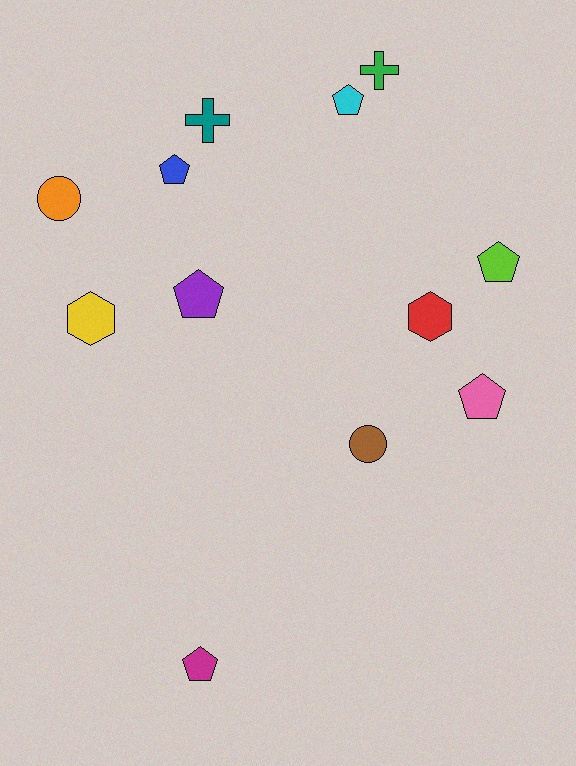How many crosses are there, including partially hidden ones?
There are 2 crosses.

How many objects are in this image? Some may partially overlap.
There are 12 objects.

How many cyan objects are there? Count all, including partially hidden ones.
There is 1 cyan object.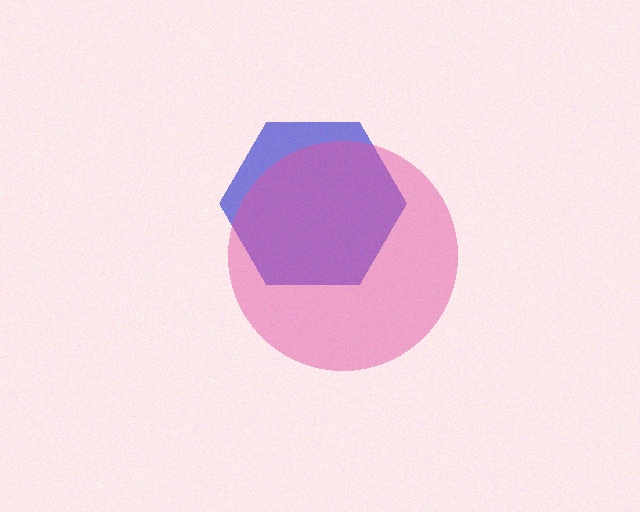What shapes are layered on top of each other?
The layered shapes are: a blue hexagon, a pink circle.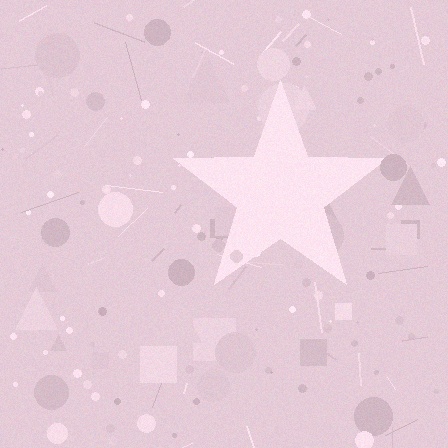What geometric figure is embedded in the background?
A star is embedded in the background.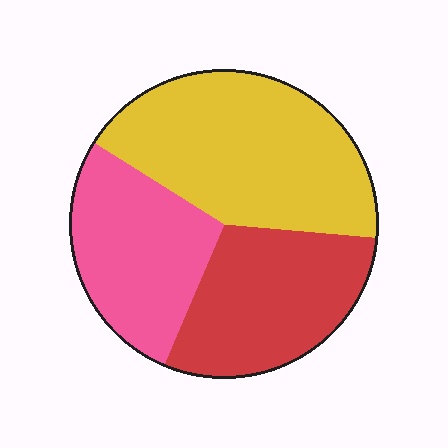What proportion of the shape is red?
Red takes up between a sixth and a third of the shape.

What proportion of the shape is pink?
Pink takes up between a sixth and a third of the shape.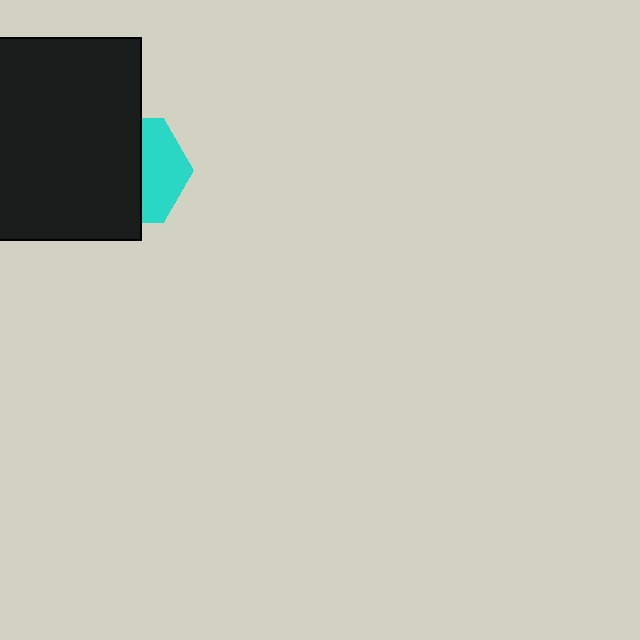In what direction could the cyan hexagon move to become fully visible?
The cyan hexagon could move right. That would shift it out from behind the black rectangle entirely.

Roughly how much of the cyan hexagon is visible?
A small part of it is visible (roughly 41%).